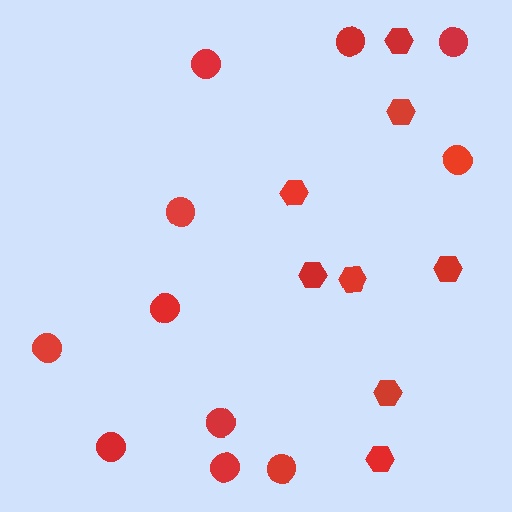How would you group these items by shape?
There are 2 groups: one group of circles (11) and one group of hexagons (8).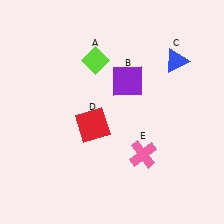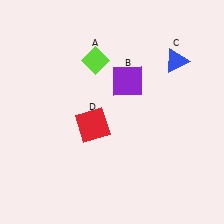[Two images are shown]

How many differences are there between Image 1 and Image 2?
There is 1 difference between the two images.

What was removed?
The pink cross (E) was removed in Image 2.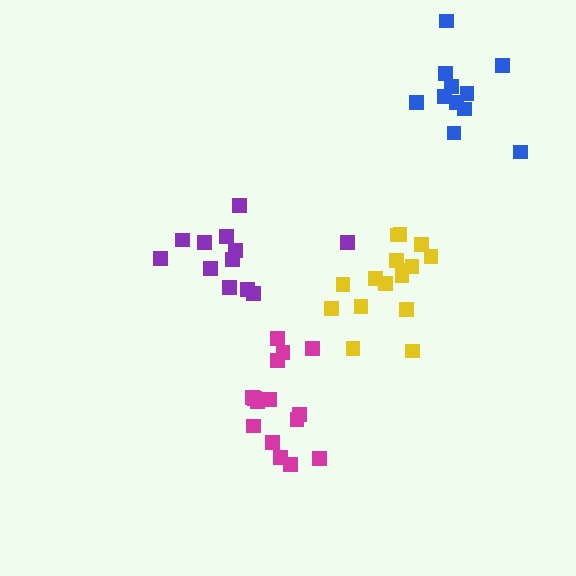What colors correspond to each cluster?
The clusters are colored: purple, blue, magenta, yellow.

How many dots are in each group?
Group 1: 12 dots, Group 2: 11 dots, Group 3: 15 dots, Group 4: 16 dots (54 total).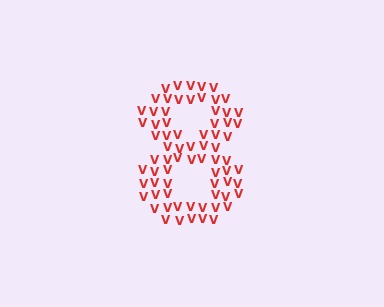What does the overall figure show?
The overall figure shows the digit 8.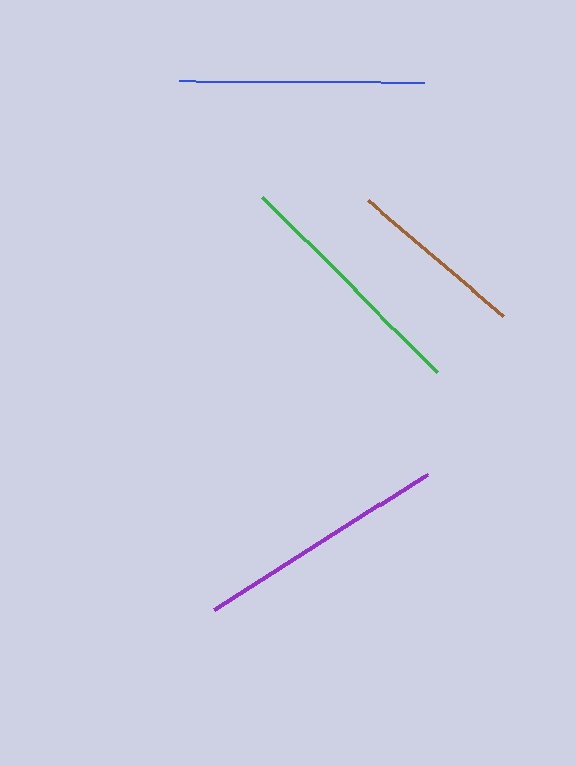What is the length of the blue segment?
The blue segment is approximately 245 pixels long.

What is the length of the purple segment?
The purple segment is approximately 253 pixels long.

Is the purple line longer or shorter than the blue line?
The purple line is longer than the blue line.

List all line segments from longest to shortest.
From longest to shortest: purple, green, blue, brown.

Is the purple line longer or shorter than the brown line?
The purple line is longer than the brown line.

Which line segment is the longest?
The purple line is the longest at approximately 253 pixels.